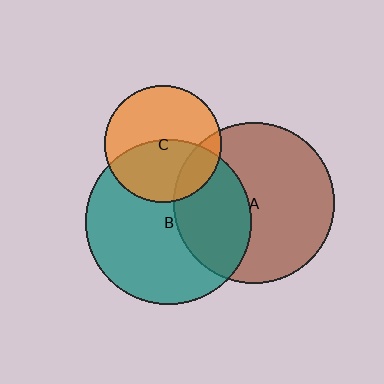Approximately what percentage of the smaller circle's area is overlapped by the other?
Approximately 35%.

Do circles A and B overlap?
Yes.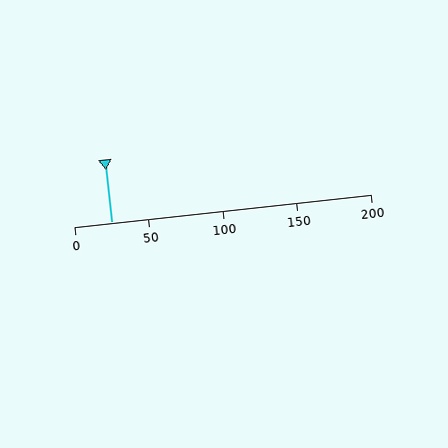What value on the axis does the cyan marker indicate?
The marker indicates approximately 25.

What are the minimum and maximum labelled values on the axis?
The axis runs from 0 to 200.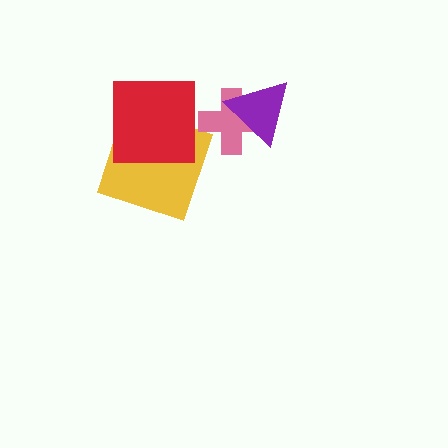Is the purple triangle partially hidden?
No, no other shape covers it.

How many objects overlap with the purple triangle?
1 object overlaps with the purple triangle.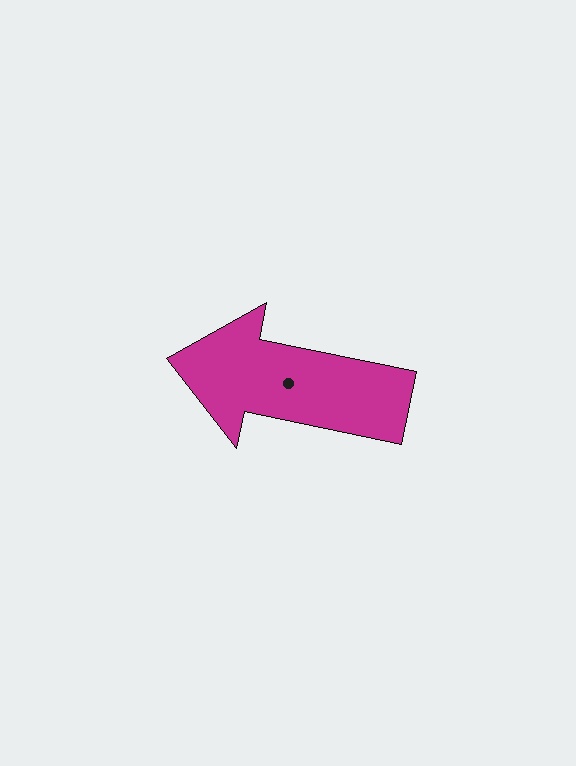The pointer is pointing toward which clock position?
Roughly 9 o'clock.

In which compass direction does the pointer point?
West.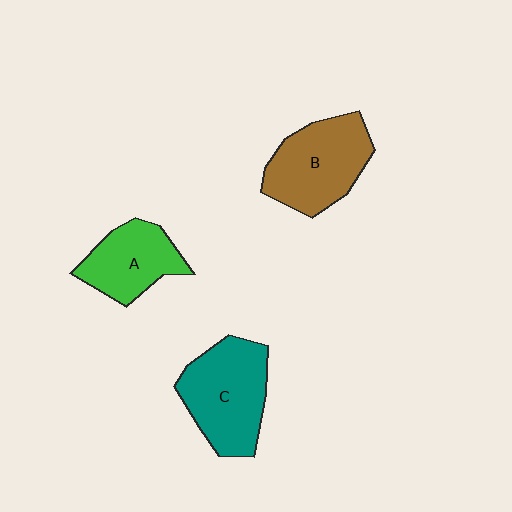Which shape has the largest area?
Shape C (teal).